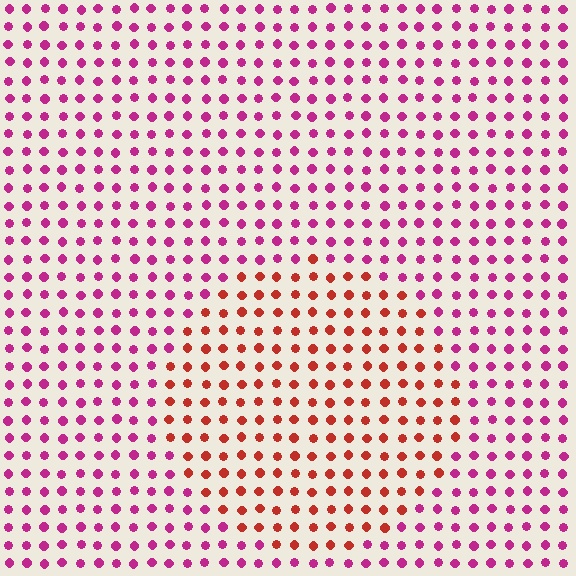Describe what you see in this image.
The image is filled with small magenta elements in a uniform arrangement. A circle-shaped region is visible where the elements are tinted to a slightly different hue, forming a subtle color boundary.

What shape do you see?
I see a circle.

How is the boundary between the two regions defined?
The boundary is defined purely by a slight shift in hue (about 44 degrees). Spacing, size, and orientation are identical on both sides.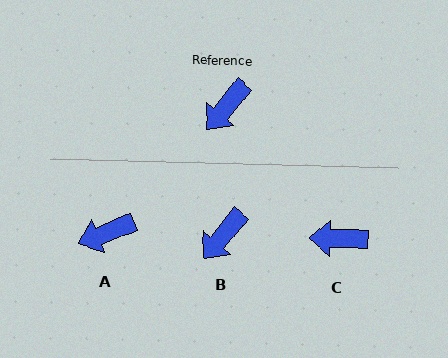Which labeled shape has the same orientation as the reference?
B.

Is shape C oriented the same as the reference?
No, it is off by about 51 degrees.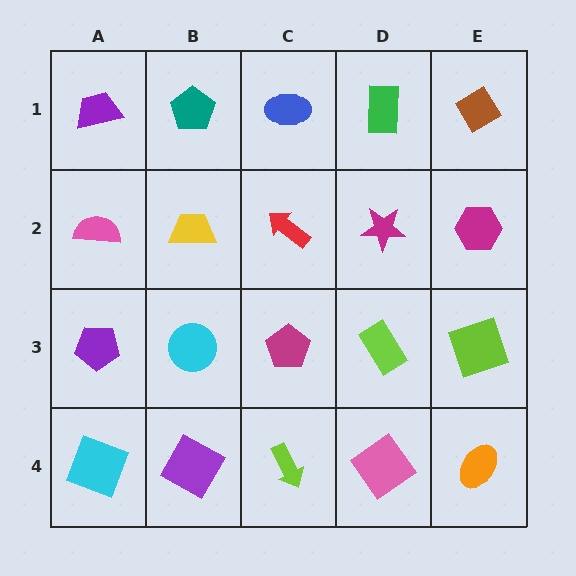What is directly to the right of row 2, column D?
A magenta hexagon.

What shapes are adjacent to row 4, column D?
A lime rectangle (row 3, column D), a lime arrow (row 4, column C), an orange ellipse (row 4, column E).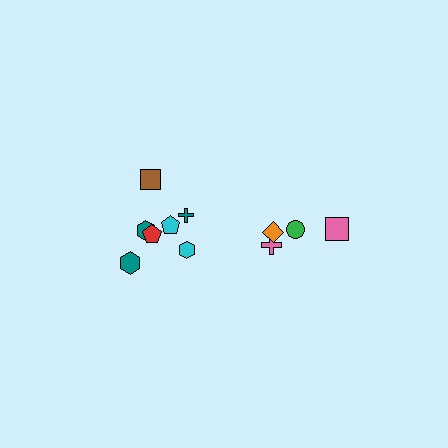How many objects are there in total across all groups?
There are 11 objects.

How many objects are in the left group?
There are 7 objects.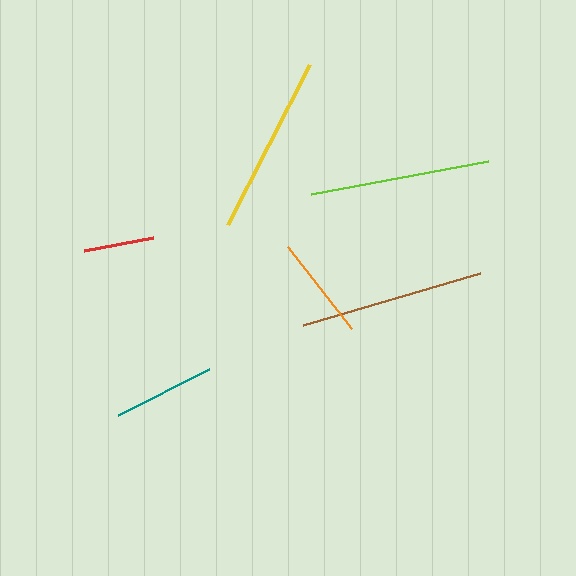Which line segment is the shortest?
The red line is the shortest at approximately 71 pixels.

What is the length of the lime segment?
The lime segment is approximately 180 pixels long.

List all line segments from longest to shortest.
From longest to shortest: brown, lime, yellow, orange, teal, red.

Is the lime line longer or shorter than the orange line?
The lime line is longer than the orange line.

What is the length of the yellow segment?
The yellow segment is approximately 179 pixels long.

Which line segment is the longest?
The brown line is the longest at approximately 185 pixels.